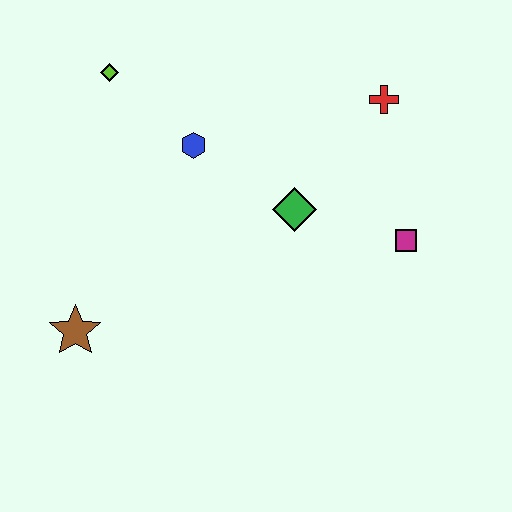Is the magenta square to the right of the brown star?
Yes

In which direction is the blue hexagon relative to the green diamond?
The blue hexagon is to the left of the green diamond.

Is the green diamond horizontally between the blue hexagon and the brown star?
No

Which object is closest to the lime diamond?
The blue hexagon is closest to the lime diamond.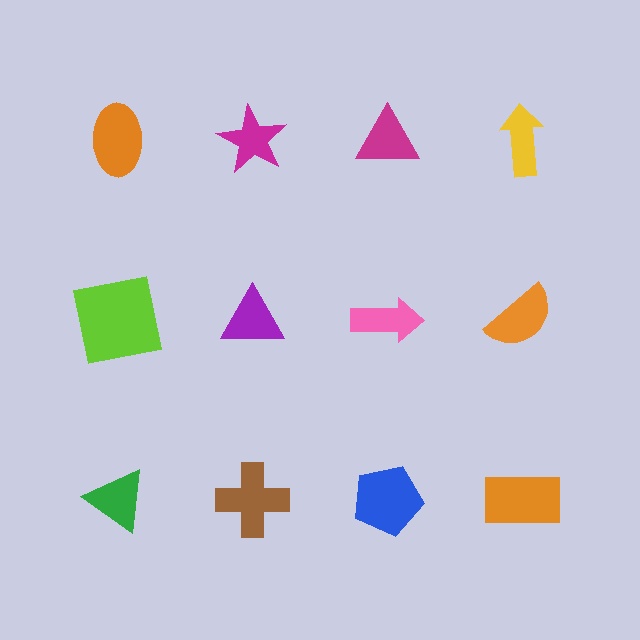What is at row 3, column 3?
A blue pentagon.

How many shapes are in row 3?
4 shapes.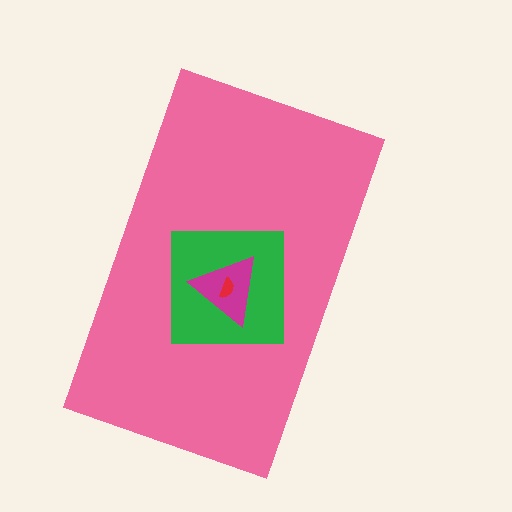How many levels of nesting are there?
4.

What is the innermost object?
The red semicircle.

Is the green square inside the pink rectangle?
Yes.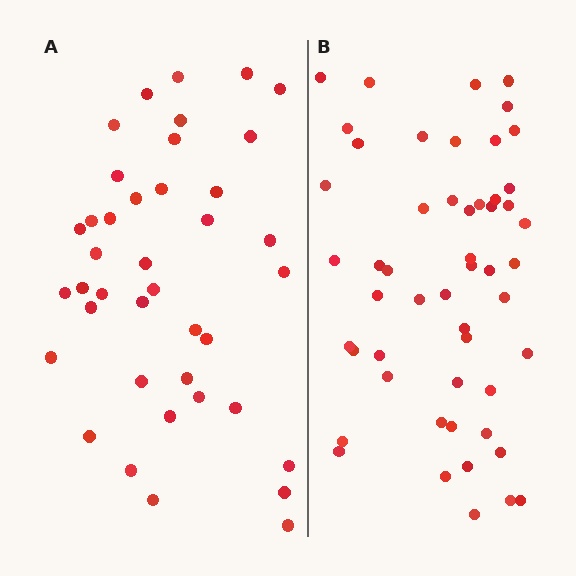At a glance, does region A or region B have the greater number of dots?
Region B (the right region) has more dots.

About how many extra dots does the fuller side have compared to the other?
Region B has roughly 12 or so more dots than region A.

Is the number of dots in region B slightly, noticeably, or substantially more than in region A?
Region B has noticeably more, but not dramatically so. The ratio is roughly 1.3 to 1.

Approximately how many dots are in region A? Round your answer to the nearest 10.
About 40 dots.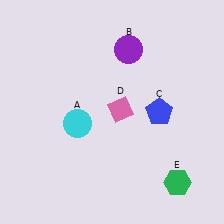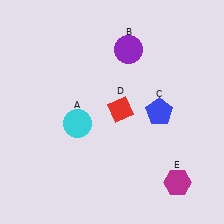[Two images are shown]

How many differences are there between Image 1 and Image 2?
There are 2 differences between the two images.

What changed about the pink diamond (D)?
In Image 1, D is pink. In Image 2, it changed to red.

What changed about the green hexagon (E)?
In Image 1, E is green. In Image 2, it changed to magenta.